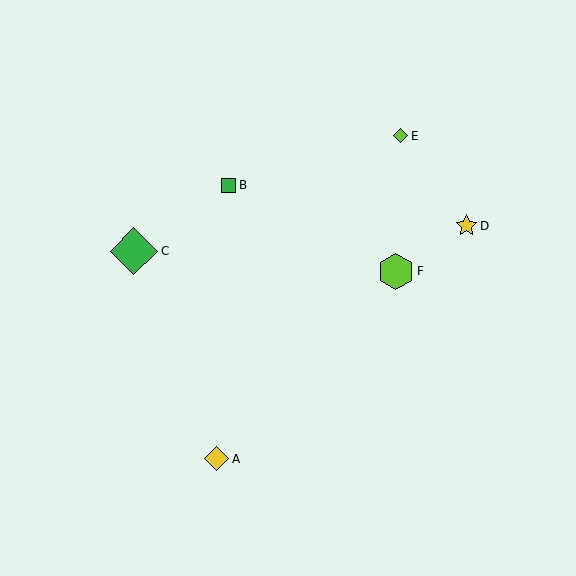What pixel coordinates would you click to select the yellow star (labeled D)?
Click at (467, 226) to select the yellow star D.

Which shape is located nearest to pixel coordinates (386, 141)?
The lime diamond (labeled E) at (400, 136) is nearest to that location.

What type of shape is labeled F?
Shape F is a lime hexagon.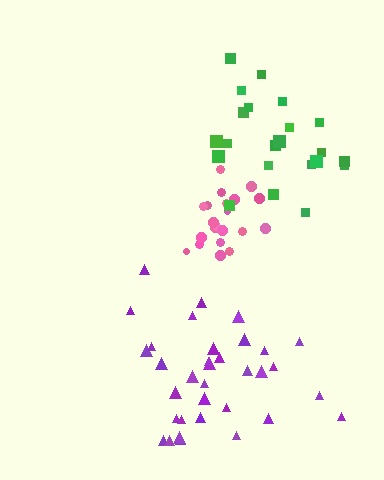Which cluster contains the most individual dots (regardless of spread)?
Purple (34).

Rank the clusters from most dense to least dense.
pink, purple, green.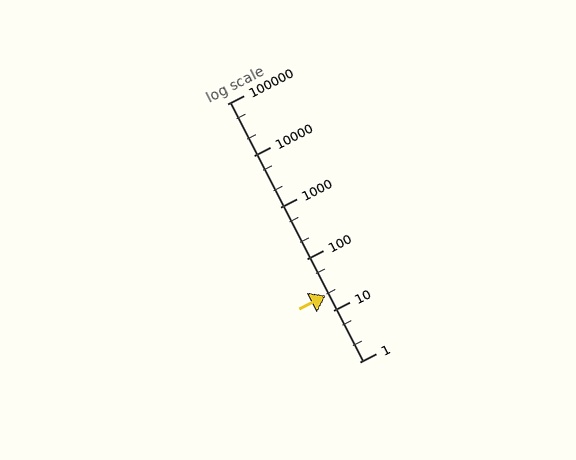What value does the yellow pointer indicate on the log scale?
The pointer indicates approximately 19.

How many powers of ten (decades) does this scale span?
The scale spans 5 decades, from 1 to 100000.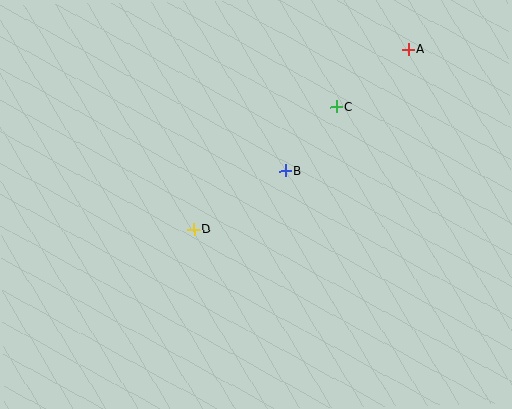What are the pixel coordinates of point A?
Point A is at (408, 49).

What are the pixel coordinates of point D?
Point D is at (193, 229).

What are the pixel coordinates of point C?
Point C is at (336, 107).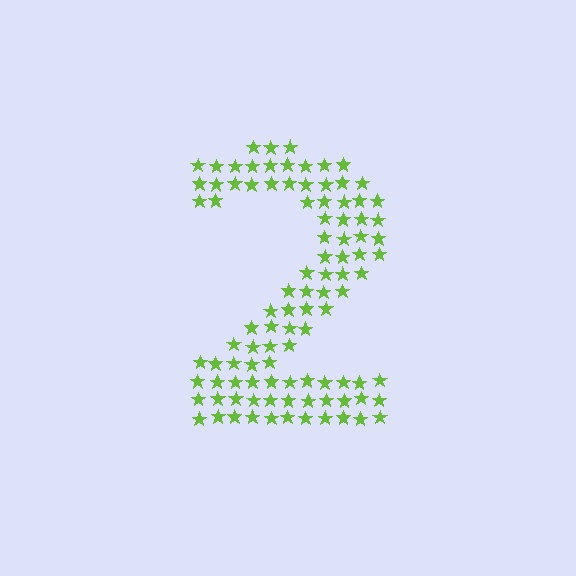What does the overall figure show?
The overall figure shows the digit 2.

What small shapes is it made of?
It is made of small stars.